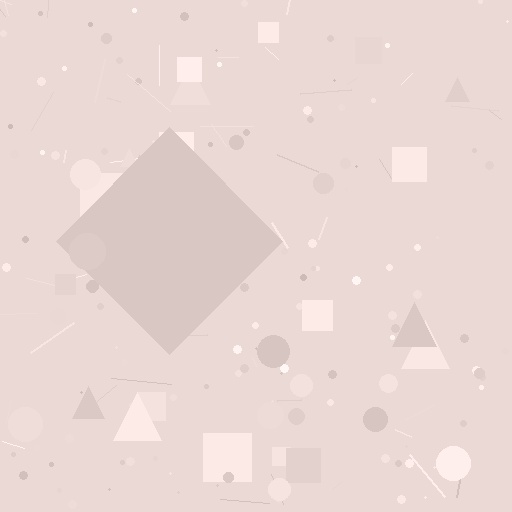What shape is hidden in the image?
A diamond is hidden in the image.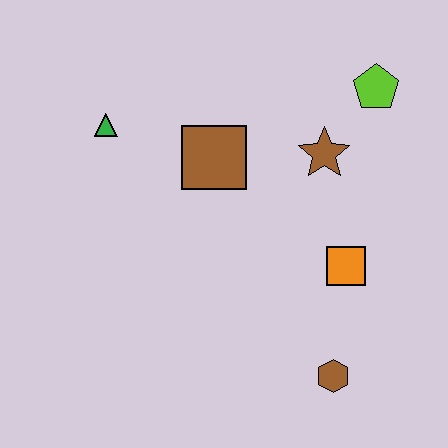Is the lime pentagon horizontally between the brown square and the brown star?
No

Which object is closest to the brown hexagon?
The orange square is closest to the brown hexagon.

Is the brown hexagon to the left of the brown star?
No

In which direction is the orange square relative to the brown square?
The orange square is to the right of the brown square.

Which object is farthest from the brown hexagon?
The green triangle is farthest from the brown hexagon.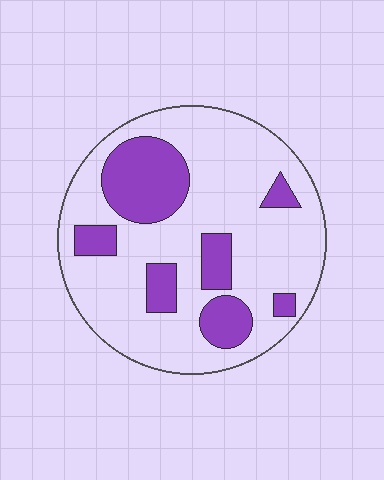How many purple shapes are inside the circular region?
7.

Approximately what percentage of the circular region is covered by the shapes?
Approximately 25%.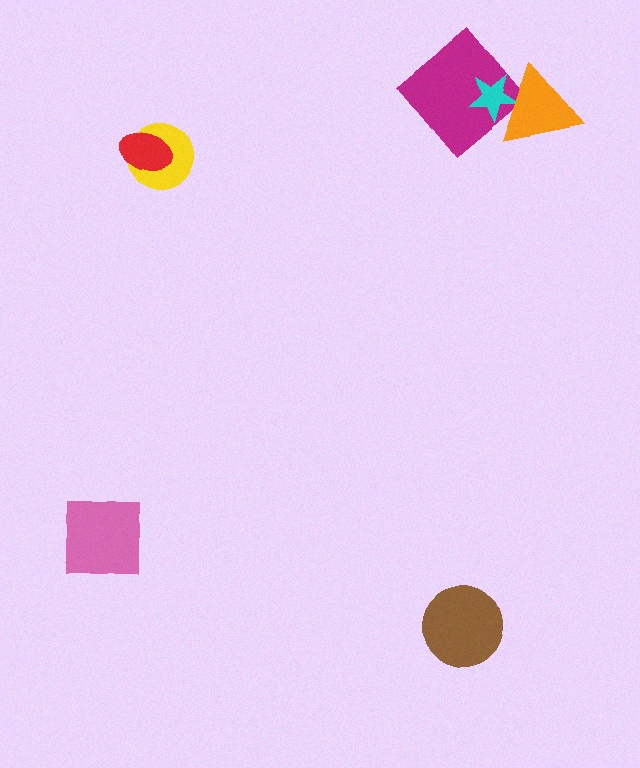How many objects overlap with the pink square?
0 objects overlap with the pink square.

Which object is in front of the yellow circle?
The red ellipse is in front of the yellow circle.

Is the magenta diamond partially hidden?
Yes, it is partially covered by another shape.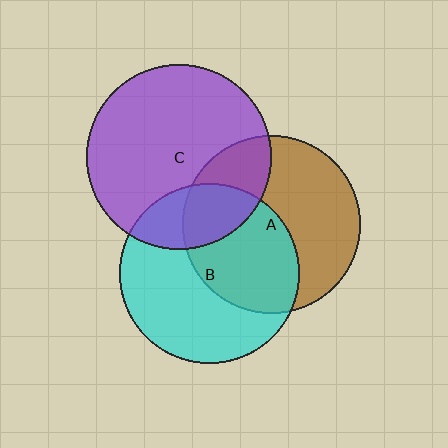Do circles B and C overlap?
Yes.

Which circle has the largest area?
Circle C (purple).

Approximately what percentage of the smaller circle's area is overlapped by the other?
Approximately 25%.